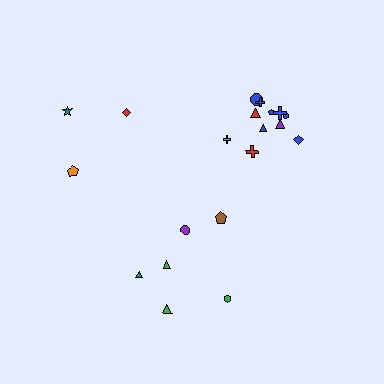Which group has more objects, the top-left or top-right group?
The top-right group.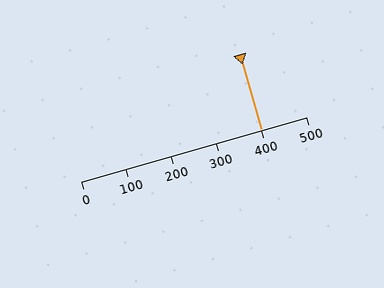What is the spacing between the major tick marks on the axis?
The major ticks are spaced 100 apart.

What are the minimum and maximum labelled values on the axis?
The axis runs from 0 to 500.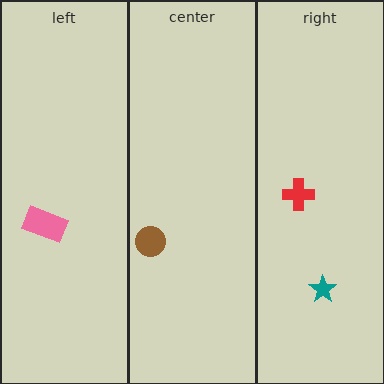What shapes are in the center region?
The brown circle.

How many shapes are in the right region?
2.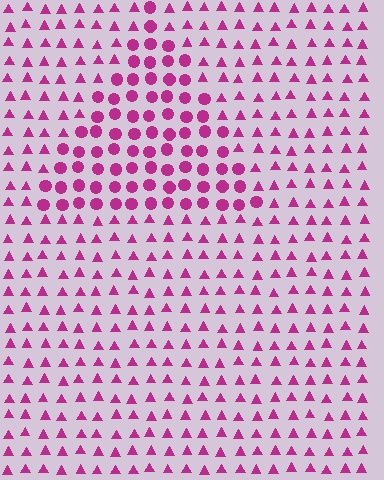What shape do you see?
I see a triangle.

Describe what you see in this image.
The image is filled with small magenta elements arranged in a uniform grid. A triangle-shaped region contains circles, while the surrounding area contains triangles. The boundary is defined purely by the change in element shape.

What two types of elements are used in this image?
The image uses circles inside the triangle region and triangles outside it.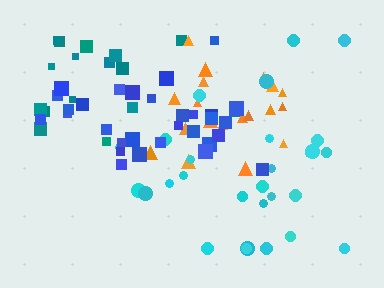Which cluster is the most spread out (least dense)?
Cyan.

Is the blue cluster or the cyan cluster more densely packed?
Blue.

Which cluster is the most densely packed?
Blue.